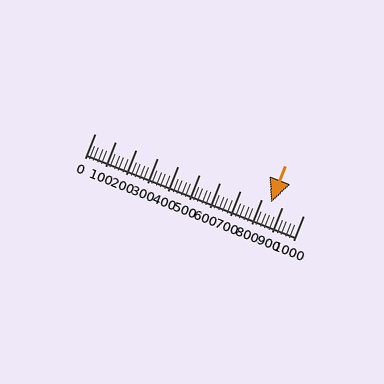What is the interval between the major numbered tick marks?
The major tick marks are spaced 100 units apart.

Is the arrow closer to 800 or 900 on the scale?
The arrow is closer to 800.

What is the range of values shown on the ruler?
The ruler shows values from 0 to 1000.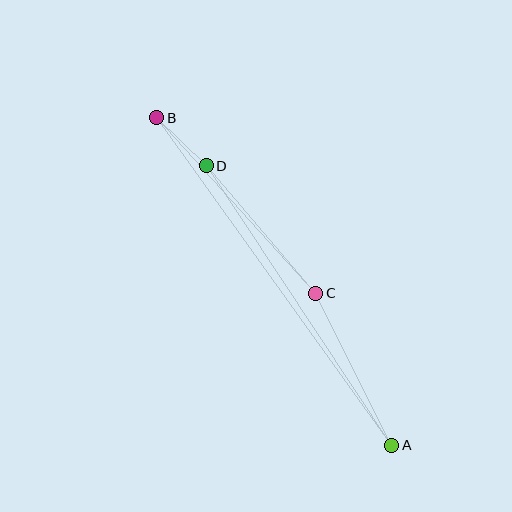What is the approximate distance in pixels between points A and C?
The distance between A and C is approximately 170 pixels.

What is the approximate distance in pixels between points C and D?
The distance between C and D is approximately 168 pixels.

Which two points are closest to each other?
Points B and D are closest to each other.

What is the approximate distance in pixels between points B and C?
The distance between B and C is approximately 237 pixels.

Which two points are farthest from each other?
Points A and B are farthest from each other.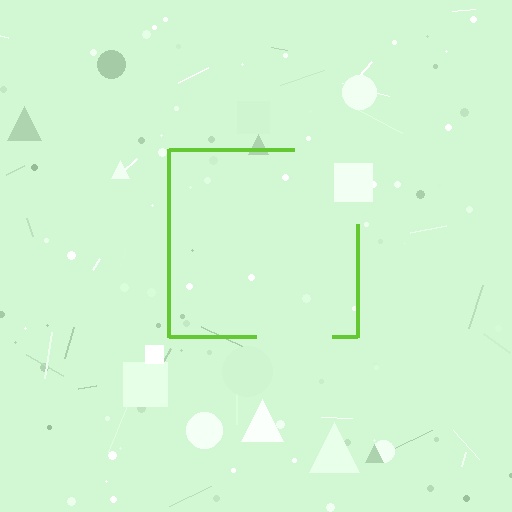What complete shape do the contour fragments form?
The contour fragments form a square.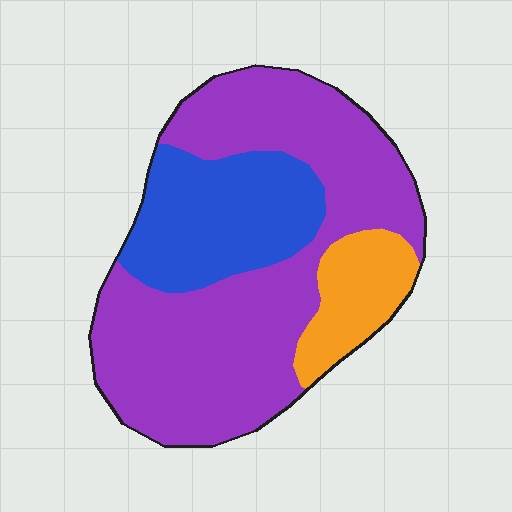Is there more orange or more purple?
Purple.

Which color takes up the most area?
Purple, at roughly 65%.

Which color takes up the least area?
Orange, at roughly 10%.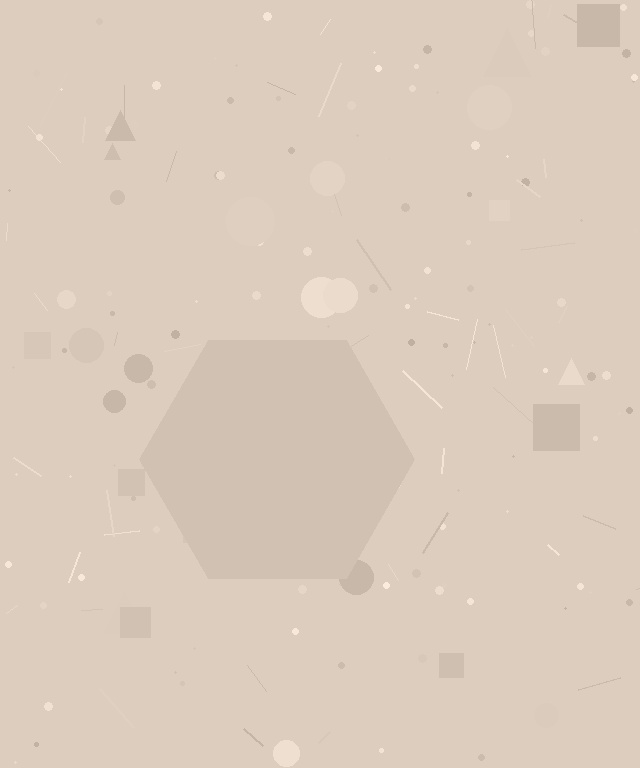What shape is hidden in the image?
A hexagon is hidden in the image.